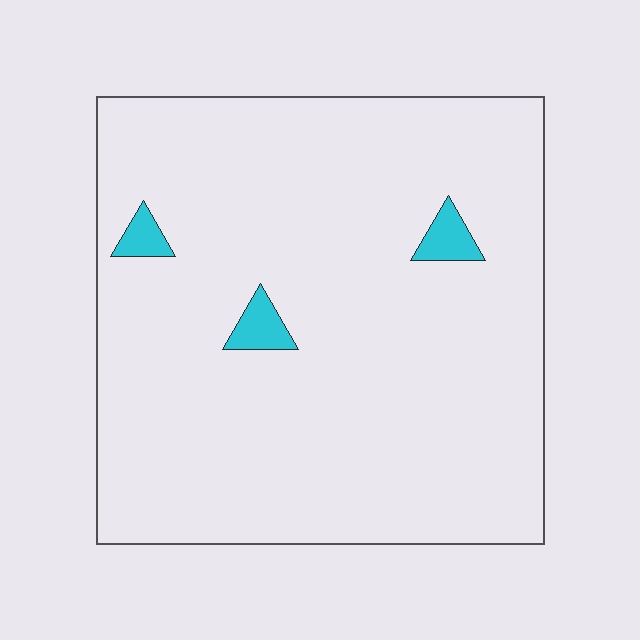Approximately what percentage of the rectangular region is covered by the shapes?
Approximately 5%.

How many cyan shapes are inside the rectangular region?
3.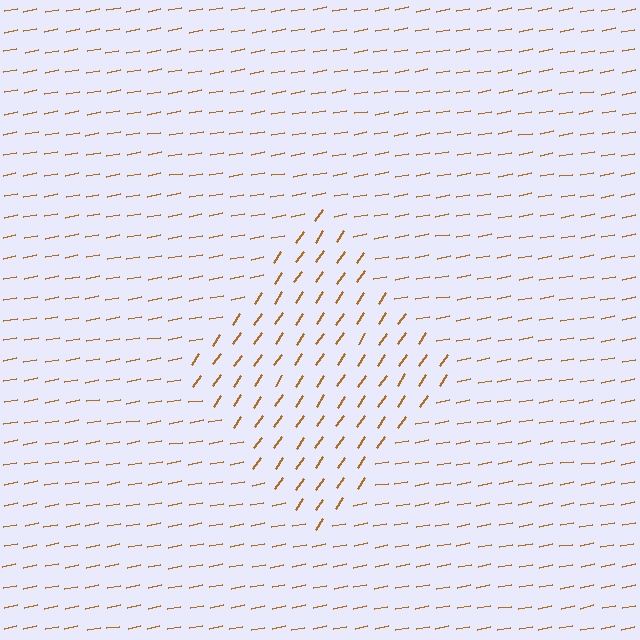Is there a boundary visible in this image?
Yes, there is a texture boundary formed by a change in line orientation.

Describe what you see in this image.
The image is filled with small brown line segments. A diamond region in the image has lines oriented differently from the surrounding lines, creating a visible texture boundary.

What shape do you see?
I see a diamond.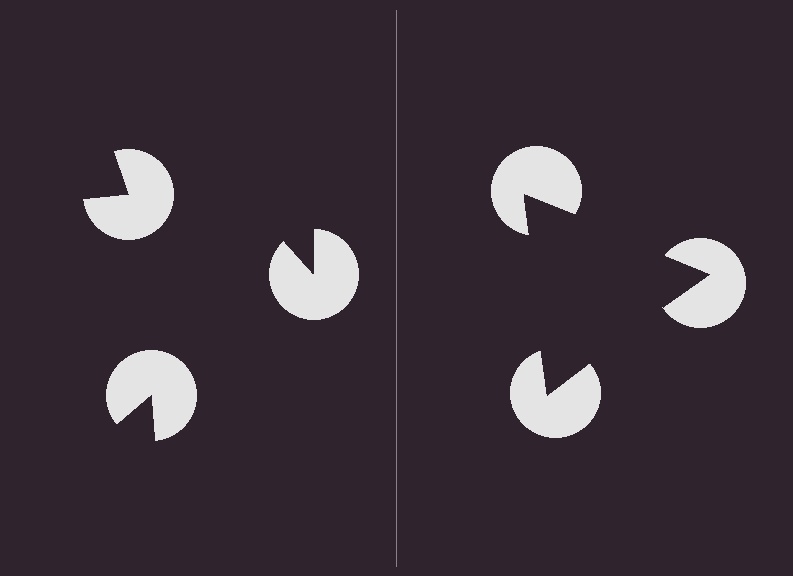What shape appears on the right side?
An illusory triangle.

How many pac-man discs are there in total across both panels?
6 — 3 on each side.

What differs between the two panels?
The pac-man discs are positioned identically on both sides; only the wedge orientations differ. On the right they align to a triangle; on the left they are misaligned.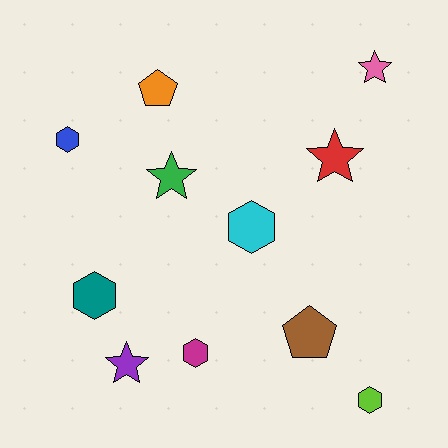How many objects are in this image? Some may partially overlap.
There are 11 objects.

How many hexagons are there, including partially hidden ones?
There are 5 hexagons.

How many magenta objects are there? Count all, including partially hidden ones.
There is 1 magenta object.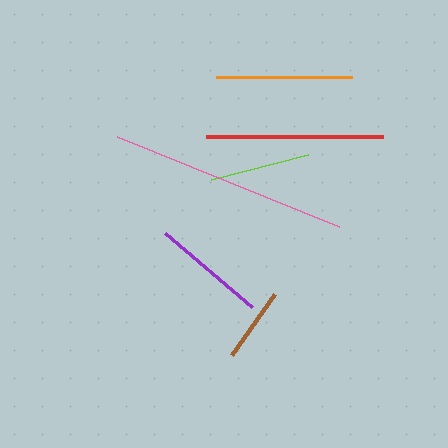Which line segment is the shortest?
The brown line is the shortest at approximately 75 pixels.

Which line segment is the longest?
The pink line is the longest at approximately 239 pixels.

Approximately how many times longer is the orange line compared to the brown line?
The orange line is approximately 1.8 times the length of the brown line.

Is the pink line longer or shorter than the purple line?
The pink line is longer than the purple line.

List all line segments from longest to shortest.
From longest to shortest: pink, red, orange, purple, lime, brown.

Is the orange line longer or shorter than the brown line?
The orange line is longer than the brown line.